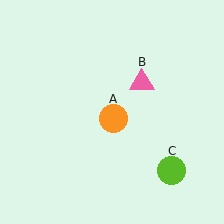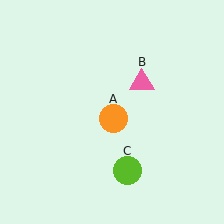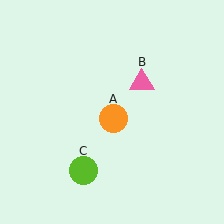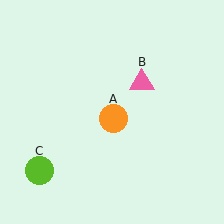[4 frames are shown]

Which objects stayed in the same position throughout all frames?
Orange circle (object A) and pink triangle (object B) remained stationary.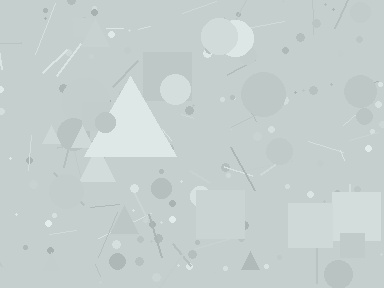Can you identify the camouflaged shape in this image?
The camouflaged shape is a triangle.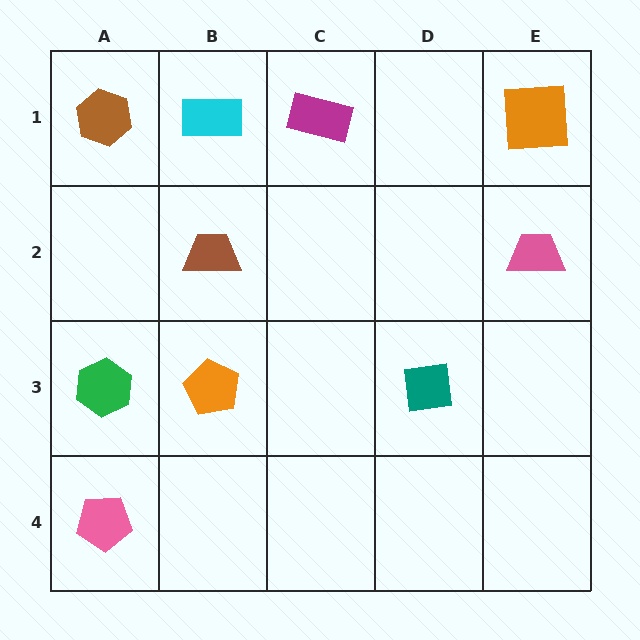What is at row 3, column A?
A green hexagon.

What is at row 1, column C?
A magenta rectangle.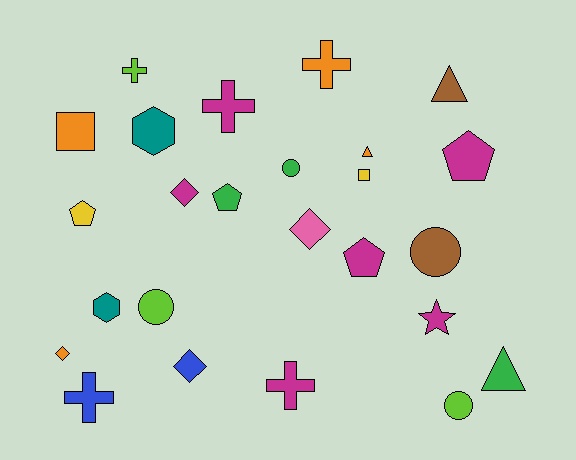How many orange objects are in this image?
There are 4 orange objects.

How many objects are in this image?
There are 25 objects.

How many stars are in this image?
There is 1 star.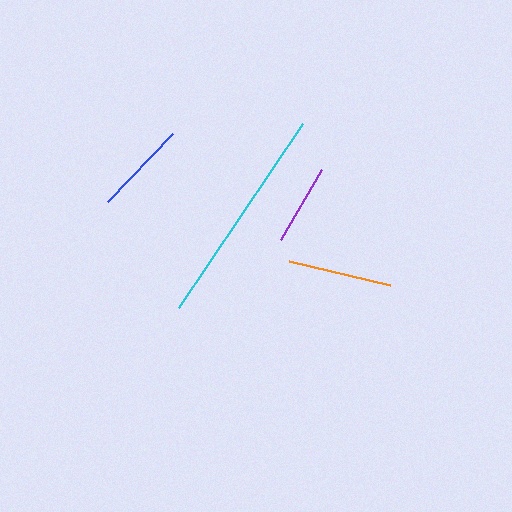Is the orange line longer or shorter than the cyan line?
The cyan line is longer than the orange line.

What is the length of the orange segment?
The orange segment is approximately 104 pixels long.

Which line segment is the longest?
The cyan line is the longest at approximately 222 pixels.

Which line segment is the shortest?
The purple line is the shortest at approximately 81 pixels.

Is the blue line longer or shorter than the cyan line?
The cyan line is longer than the blue line.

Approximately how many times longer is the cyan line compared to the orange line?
The cyan line is approximately 2.1 times the length of the orange line.